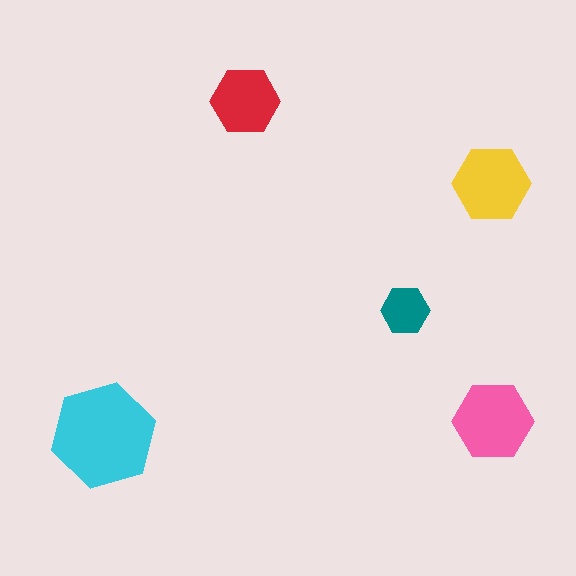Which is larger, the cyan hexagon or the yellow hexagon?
The cyan one.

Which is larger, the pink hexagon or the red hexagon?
The pink one.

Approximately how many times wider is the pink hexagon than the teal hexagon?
About 1.5 times wider.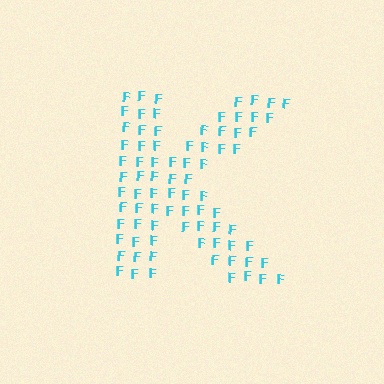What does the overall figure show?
The overall figure shows the letter K.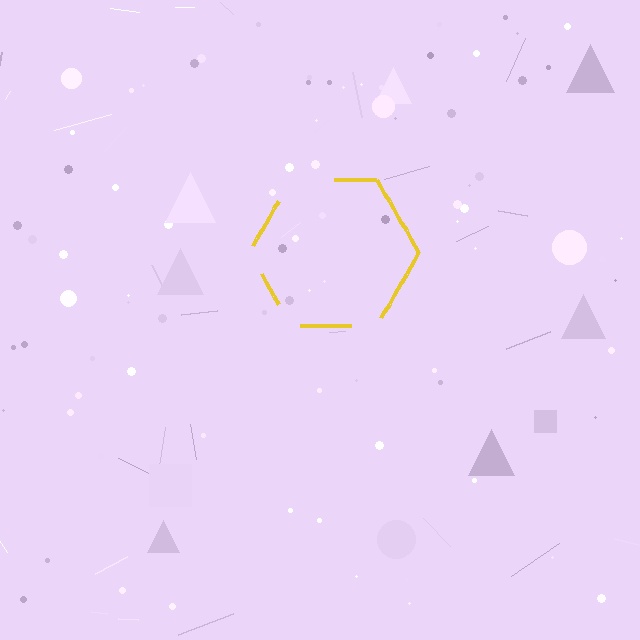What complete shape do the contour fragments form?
The contour fragments form a hexagon.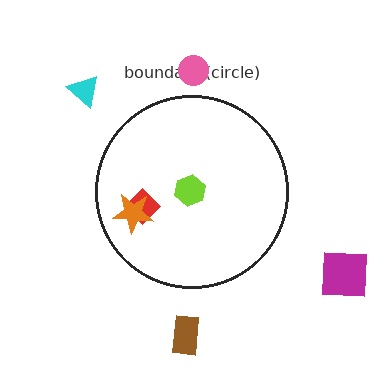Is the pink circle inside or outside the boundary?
Outside.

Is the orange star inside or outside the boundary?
Inside.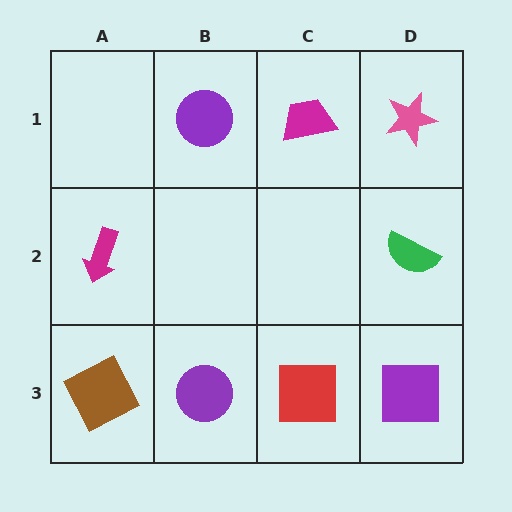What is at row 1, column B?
A purple circle.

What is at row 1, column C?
A magenta trapezoid.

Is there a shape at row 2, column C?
No, that cell is empty.